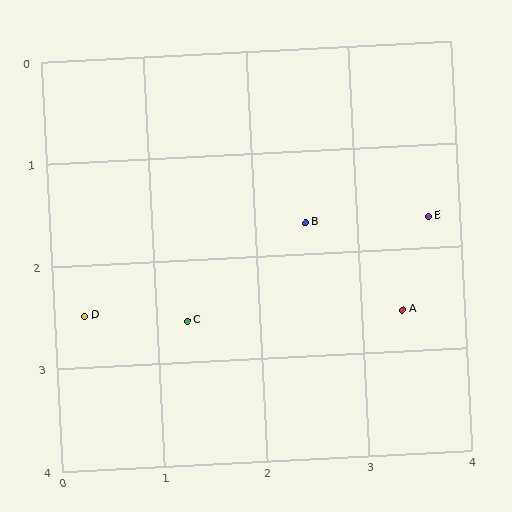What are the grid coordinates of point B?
Point B is at approximately (2.5, 1.7).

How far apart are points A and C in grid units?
Points A and C are about 2.1 grid units apart.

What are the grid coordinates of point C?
Point C is at approximately (1.3, 2.6).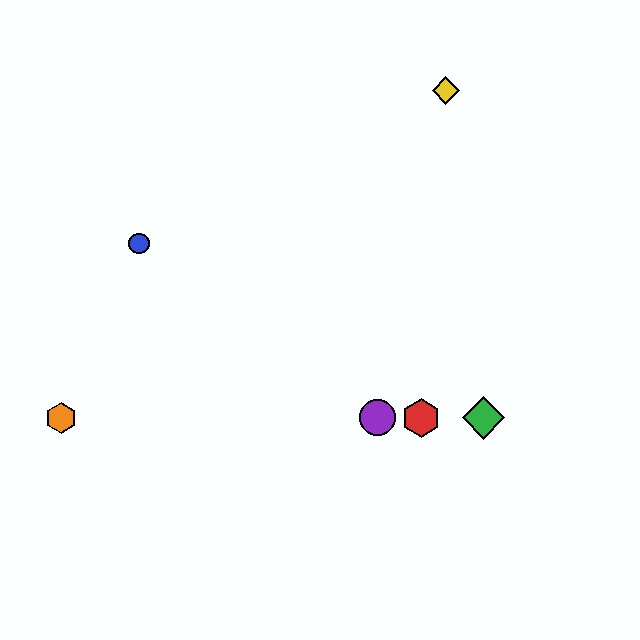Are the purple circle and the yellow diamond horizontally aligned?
No, the purple circle is at y≈418 and the yellow diamond is at y≈91.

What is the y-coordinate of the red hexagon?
The red hexagon is at y≈418.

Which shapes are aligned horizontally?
The red hexagon, the green diamond, the purple circle, the orange hexagon are aligned horizontally.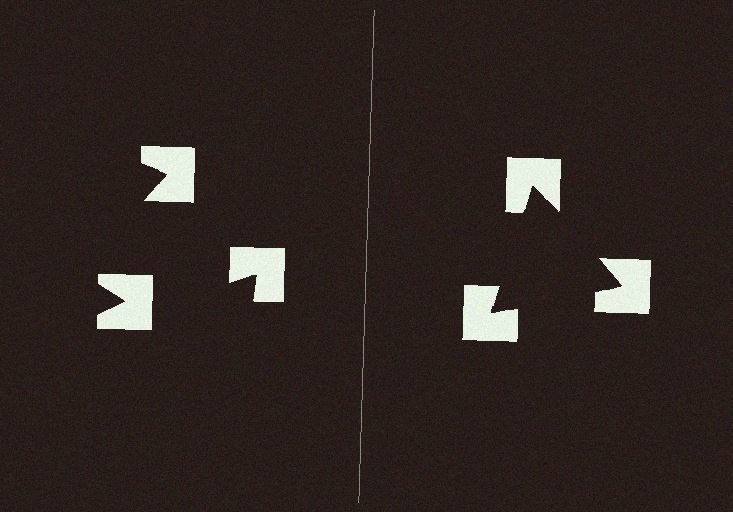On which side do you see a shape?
An illusory triangle appears on the right side. On the left side the wedge cuts are rotated, so no coherent shape forms.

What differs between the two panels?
The notched squares are positioned identically on both sides; only the wedge orientations differ. On the right they align to a triangle; on the left they are misaligned.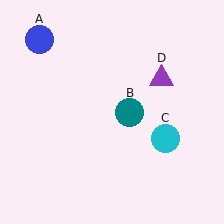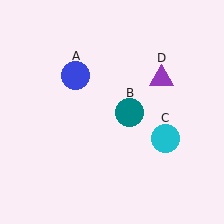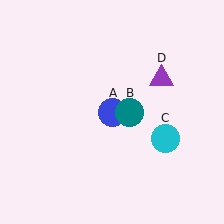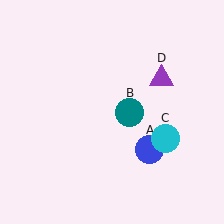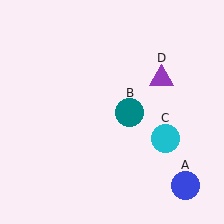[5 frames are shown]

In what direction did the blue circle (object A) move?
The blue circle (object A) moved down and to the right.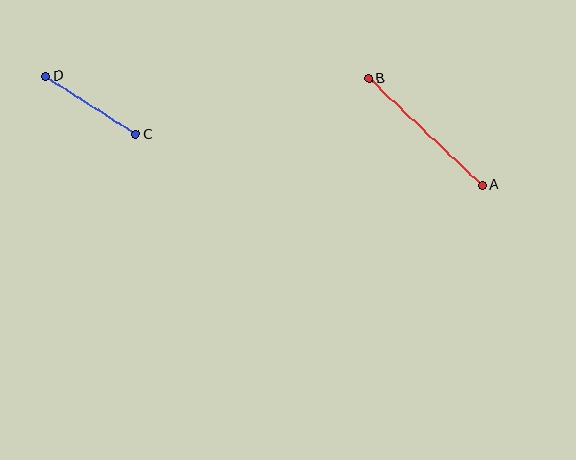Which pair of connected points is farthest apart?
Points A and B are farthest apart.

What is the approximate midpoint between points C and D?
The midpoint is at approximately (91, 105) pixels.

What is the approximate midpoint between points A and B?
The midpoint is at approximately (426, 132) pixels.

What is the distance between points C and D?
The distance is approximately 107 pixels.